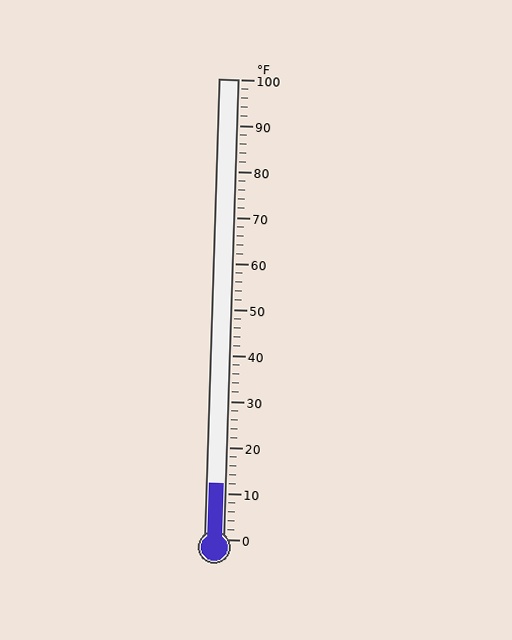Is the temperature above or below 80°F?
The temperature is below 80°F.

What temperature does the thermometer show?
The thermometer shows approximately 12°F.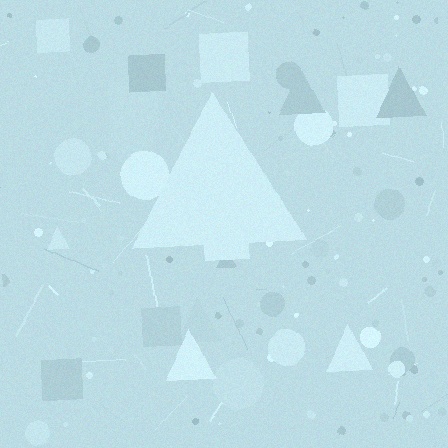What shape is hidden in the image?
A triangle is hidden in the image.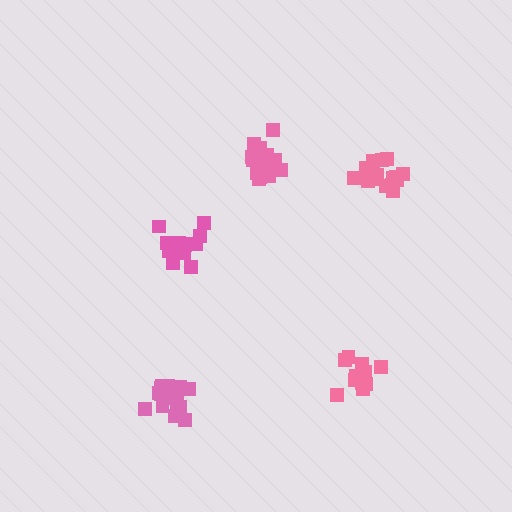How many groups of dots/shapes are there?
There are 5 groups.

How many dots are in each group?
Group 1: 17 dots, Group 2: 16 dots, Group 3: 16 dots, Group 4: 15 dots, Group 5: 17 dots (81 total).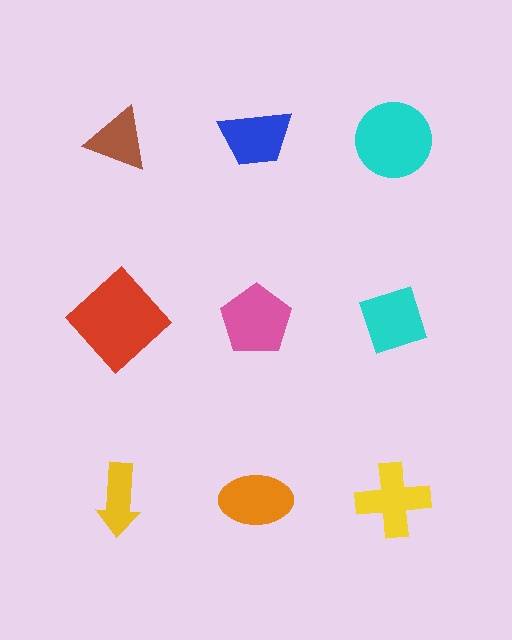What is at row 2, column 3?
A cyan diamond.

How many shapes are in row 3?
3 shapes.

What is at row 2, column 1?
A red diamond.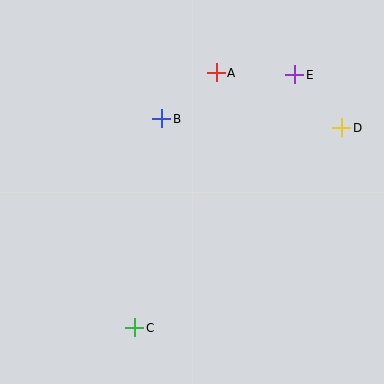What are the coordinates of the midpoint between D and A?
The midpoint between D and A is at (279, 100).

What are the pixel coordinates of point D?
Point D is at (342, 128).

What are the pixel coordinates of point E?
Point E is at (295, 75).